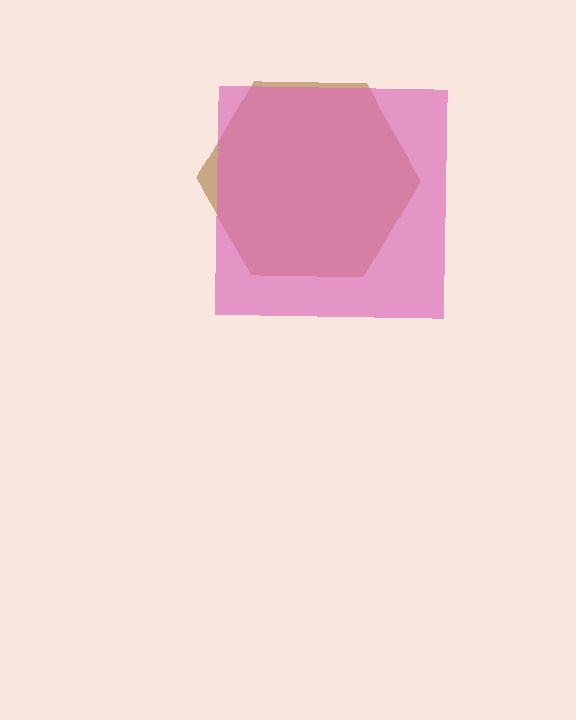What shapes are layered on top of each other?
The layered shapes are: a brown hexagon, a pink square.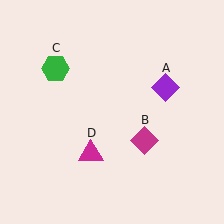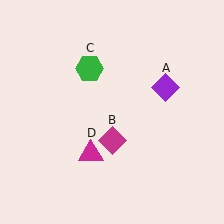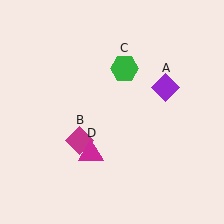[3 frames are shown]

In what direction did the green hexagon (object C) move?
The green hexagon (object C) moved right.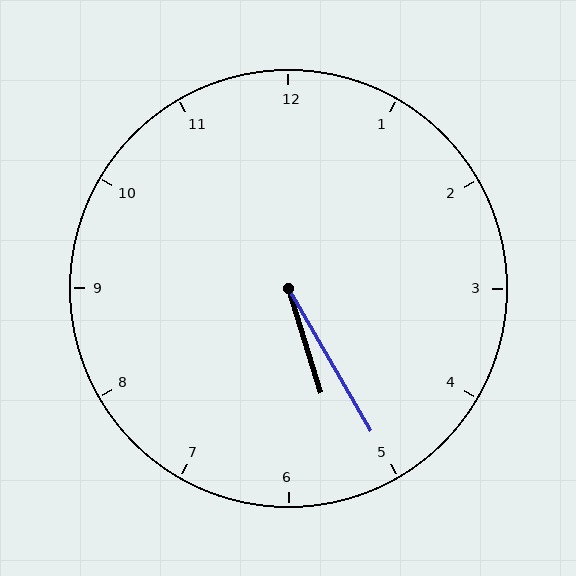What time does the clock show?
5:25.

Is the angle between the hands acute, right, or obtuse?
It is acute.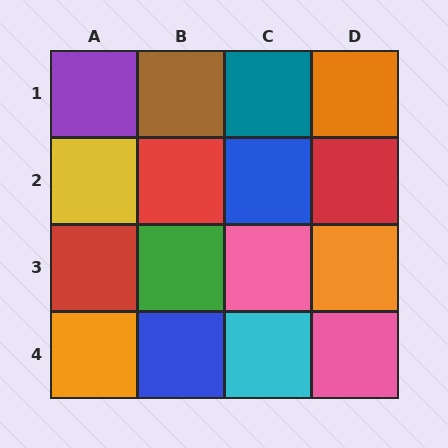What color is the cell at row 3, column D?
Orange.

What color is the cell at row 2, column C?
Blue.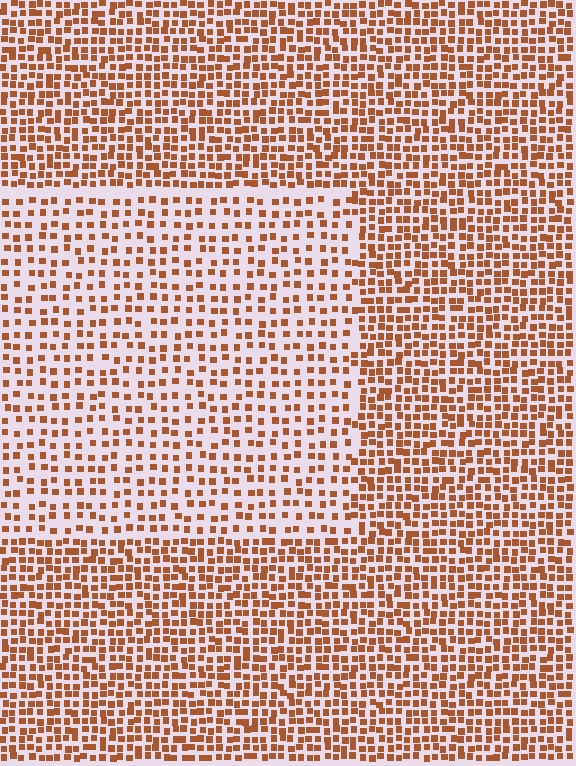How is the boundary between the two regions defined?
The boundary is defined by a change in element density (approximately 1.8x ratio). All elements are the same color, size, and shape.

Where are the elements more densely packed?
The elements are more densely packed outside the rectangle boundary.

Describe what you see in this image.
The image contains small brown elements arranged at two different densities. A rectangle-shaped region is visible where the elements are less densely packed than the surrounding area.